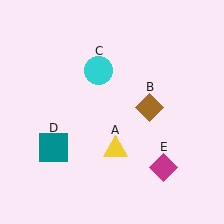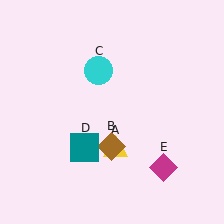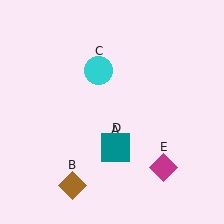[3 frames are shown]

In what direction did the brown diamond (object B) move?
The brown diamond (object B) moved down and to the left.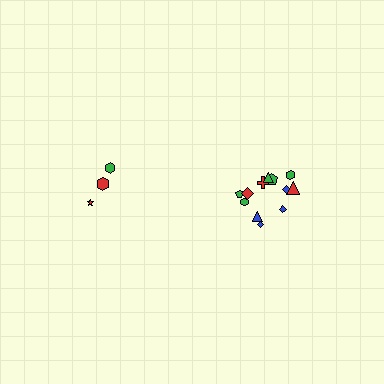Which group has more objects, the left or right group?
The right group.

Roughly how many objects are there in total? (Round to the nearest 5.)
Roughly 15 objects in total.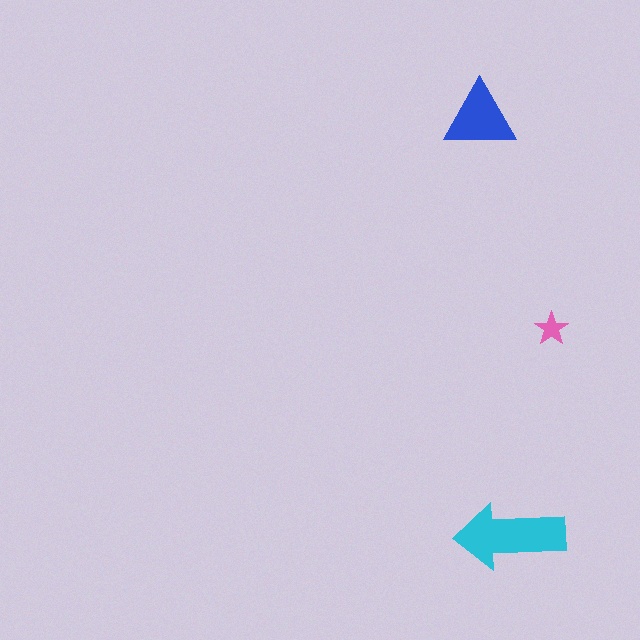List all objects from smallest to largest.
The pink star, the blue triangle, the cyan arrow.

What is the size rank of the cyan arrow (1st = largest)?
1st.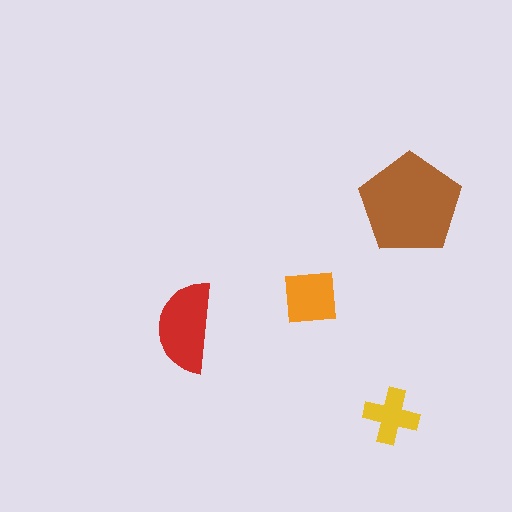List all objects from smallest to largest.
The yellow cross, the orange square, the red semicircle, the brown pentagon.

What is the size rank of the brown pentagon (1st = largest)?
1st.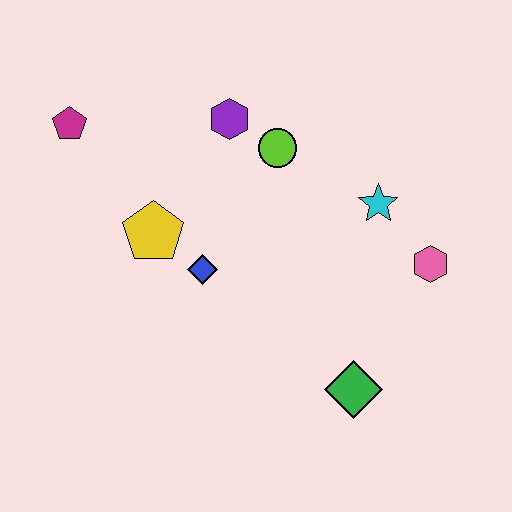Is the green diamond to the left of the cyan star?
Yes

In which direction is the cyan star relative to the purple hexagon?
The cyan star is to the right of the purple hexagon.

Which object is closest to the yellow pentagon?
The blue diamond is closest to the yellow pentagon.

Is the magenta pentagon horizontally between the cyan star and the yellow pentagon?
No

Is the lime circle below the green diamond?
No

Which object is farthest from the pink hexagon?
The magenta pentagon is farthest from the pink hexagon.